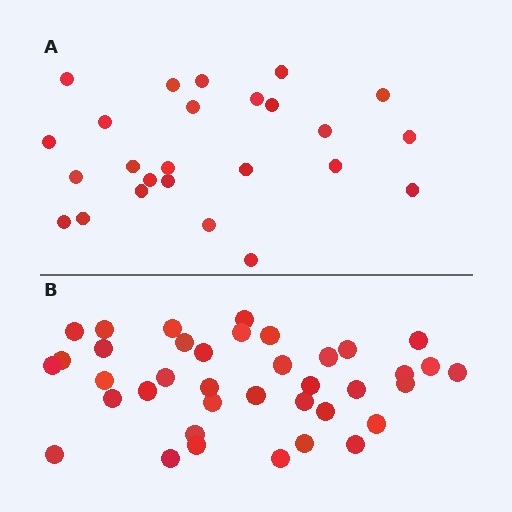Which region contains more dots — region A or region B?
Region B (the bottom region) has more dots.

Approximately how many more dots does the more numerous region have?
Region B has approximately 15 more dots than region A.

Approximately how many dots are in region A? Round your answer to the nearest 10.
About 20 dots. (The exact count is 25, which rounds to 20.)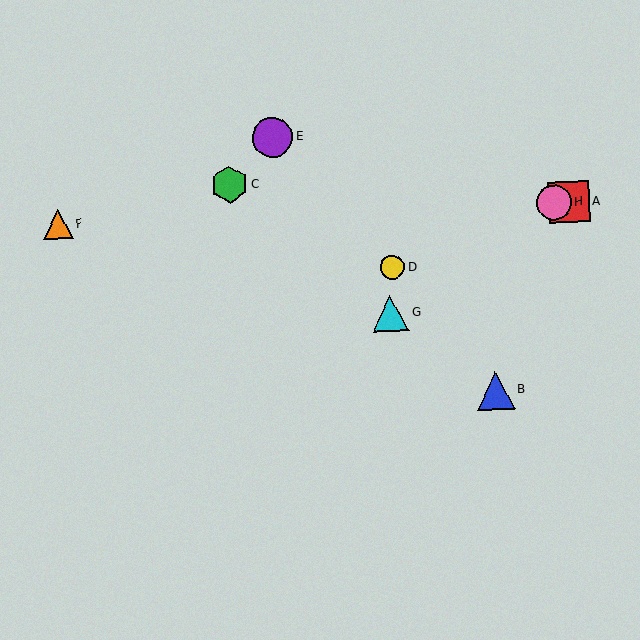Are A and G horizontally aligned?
No, A is at y≈202 and G is at y≈313.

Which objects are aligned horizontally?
Objects A, F, H are aligned horizontally.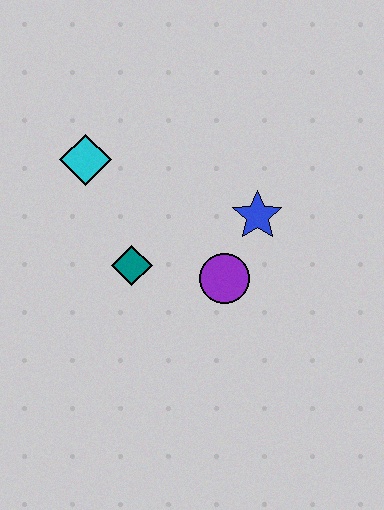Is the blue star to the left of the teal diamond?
No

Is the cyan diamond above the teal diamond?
Yes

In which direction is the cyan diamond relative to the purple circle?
The cyan diamond is to the left of the purple circle.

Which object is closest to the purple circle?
The blue star is closest to the purple circle.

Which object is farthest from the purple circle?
The cyan diamond is farthest from the purple circle.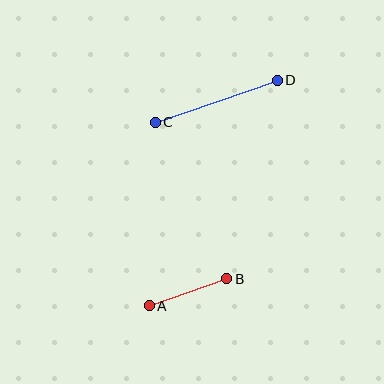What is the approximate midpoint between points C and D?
The midpoint is at approximately (216, 101) pixels.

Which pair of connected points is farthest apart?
Points C and D are farthest apart.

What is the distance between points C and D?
The distance is approximately 129 pixels.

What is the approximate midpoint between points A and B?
The midpoint is at approximately (188, 292) pixels.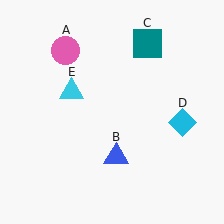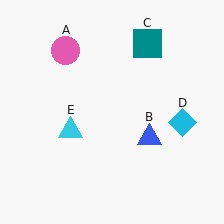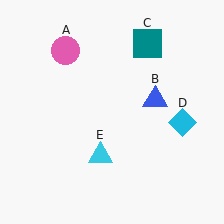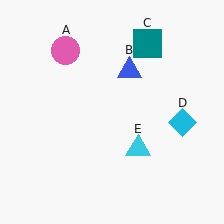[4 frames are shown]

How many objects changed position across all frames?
2 objects changed position: blue triangle (object B), cyan triangle (object E).